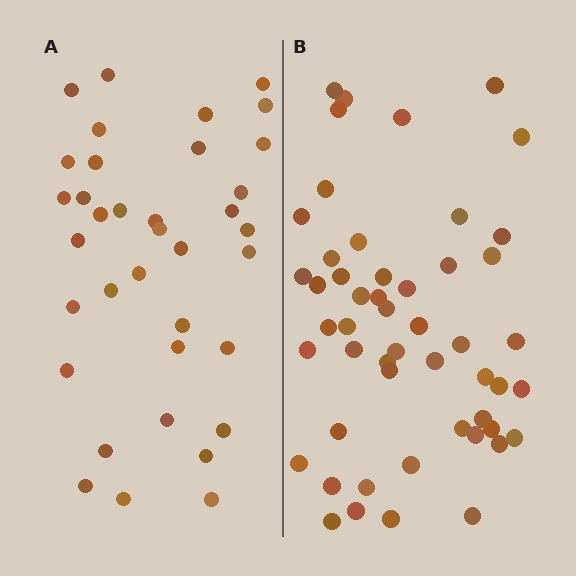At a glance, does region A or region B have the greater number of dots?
Region B (the right region) has more dots.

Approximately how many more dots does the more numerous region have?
Region B has approximately 15 more dots than region A.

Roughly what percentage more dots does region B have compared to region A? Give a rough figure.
About 40% more.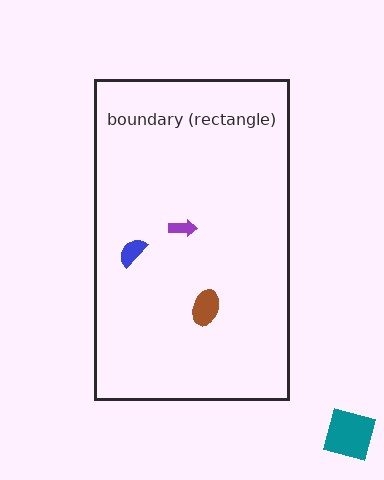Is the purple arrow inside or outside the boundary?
Inside.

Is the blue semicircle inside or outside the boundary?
Inside.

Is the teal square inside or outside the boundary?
Outside.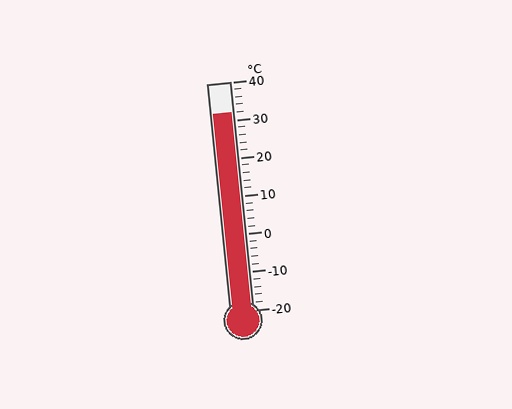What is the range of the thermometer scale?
The thermometer scale ranges from -20°C to 40°C.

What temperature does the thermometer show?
The thermometer shows approximately 32°C.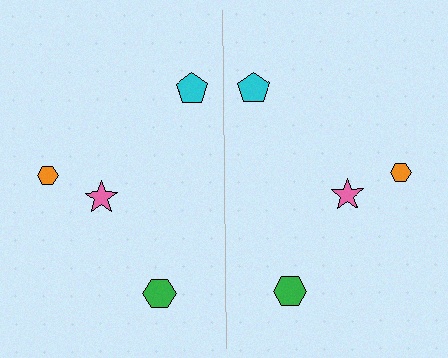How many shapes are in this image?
There are 8 shapes in this image.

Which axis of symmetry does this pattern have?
The pattern has a vertical axis of symmetry running through the center of the image.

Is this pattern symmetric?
Yes, this pattern has bilateral (reflection) symmetry.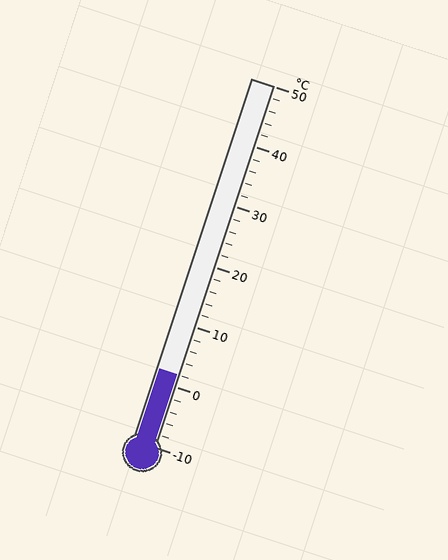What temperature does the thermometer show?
The thermometer shows approximately 2°C.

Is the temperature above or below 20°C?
The temperature is below 20°C.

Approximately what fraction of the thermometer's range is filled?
The thermometer is filled to approximately 20% of its range.